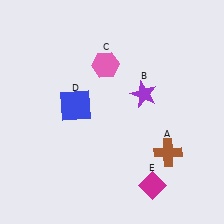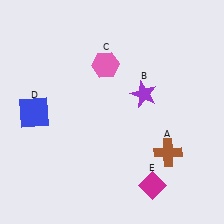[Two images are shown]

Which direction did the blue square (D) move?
The blue square (D) moved left.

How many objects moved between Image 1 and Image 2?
1 object moved between the two images.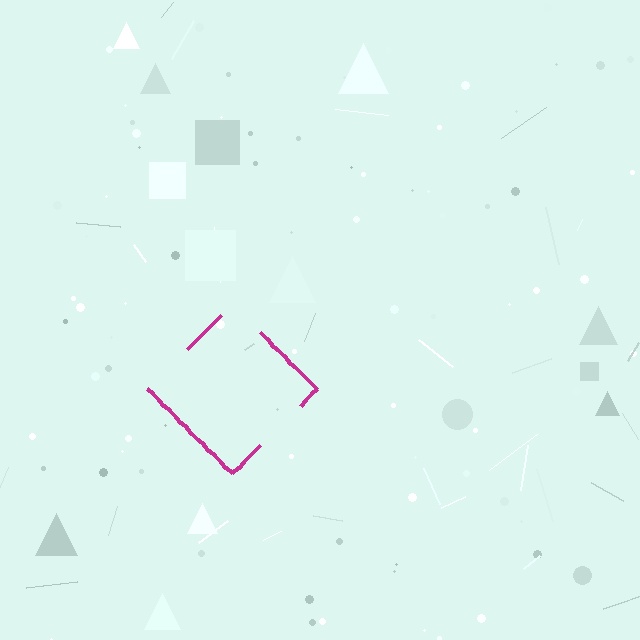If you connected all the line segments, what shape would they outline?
They would outline a diamond.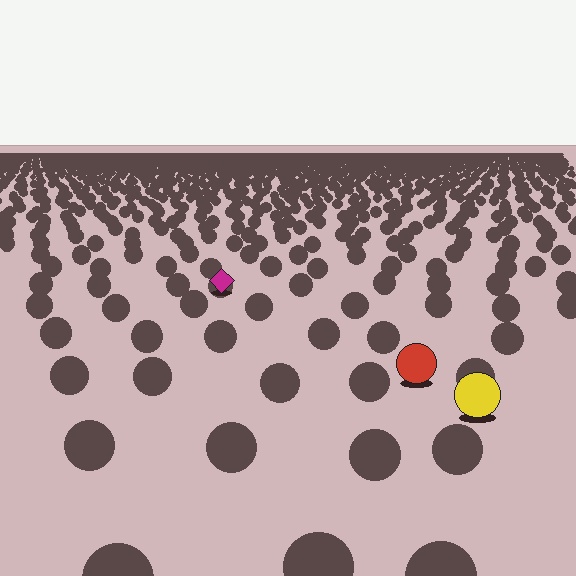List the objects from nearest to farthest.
From nearest to farthest: the yellow circle, the red circle, the magenta diamond.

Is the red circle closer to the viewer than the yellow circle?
No. The yellow circle is closer — you can tell from the texture gradient: the ground texture is coarser near it.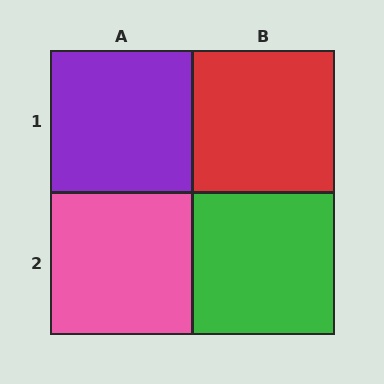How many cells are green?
1 cell is green.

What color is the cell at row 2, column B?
Green.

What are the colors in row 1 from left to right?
Purple, red.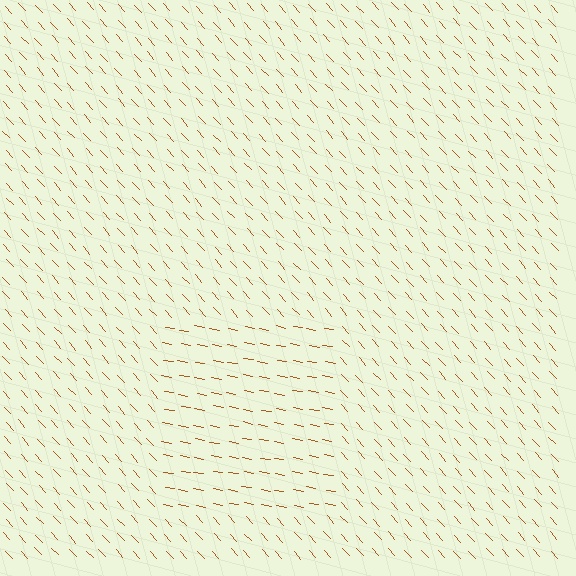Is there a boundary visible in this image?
Yes, there is a texture boundary formed by a change in line orientation.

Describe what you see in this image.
The image is filled with small brown line segments. A rectangle region in the image has lines oriented differently from the surrounding lines, creating a visible texture boundary.